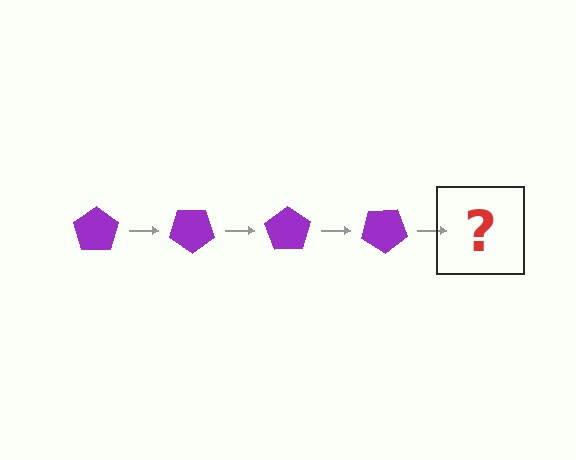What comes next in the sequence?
The next element should be a purple pentagon rotated 140 degrees.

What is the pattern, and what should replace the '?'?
The pattern is that the pentagon rotates 35 degrees each step. The '?' should be a purple pentagon rotated 140 degrees.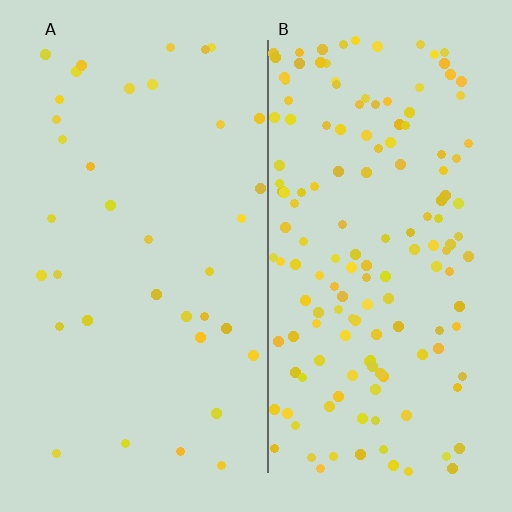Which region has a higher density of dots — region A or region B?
B (the right).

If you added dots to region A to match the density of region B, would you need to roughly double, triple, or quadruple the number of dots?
Approximately quadruple.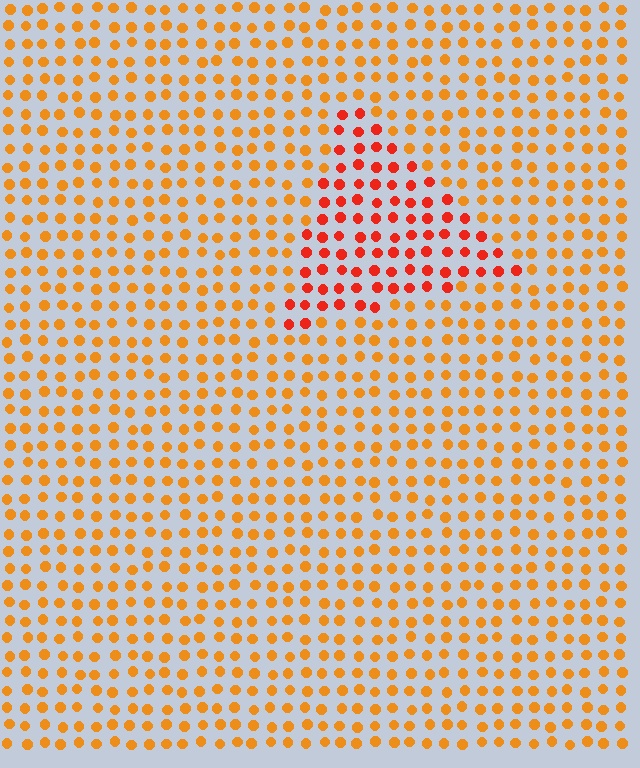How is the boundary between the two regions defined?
The boundary is defined purely by a slight shift in hue (about 30 degrees). Spacing, size, and orientation are identical on both sides.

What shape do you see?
I see a triangle.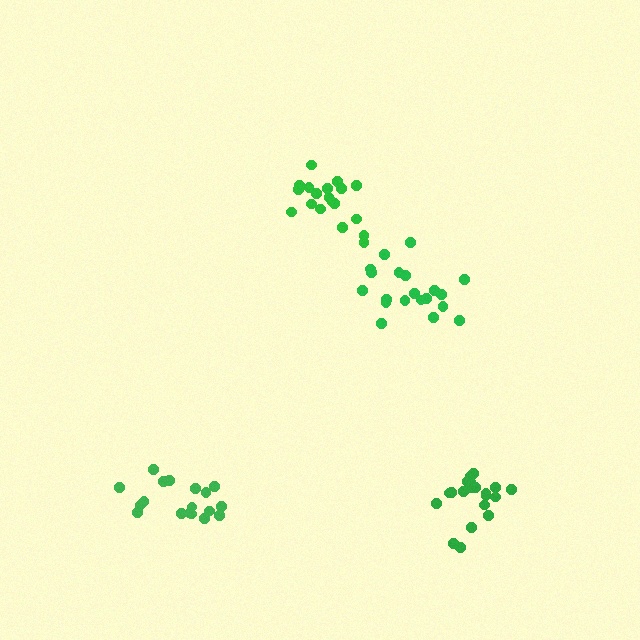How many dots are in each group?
Group 1: 19 dots, Group 2: 20 dots, Group 3: 18 dots, Group 4: 21 dots (78 total).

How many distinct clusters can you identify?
There are 4 distinct clusters.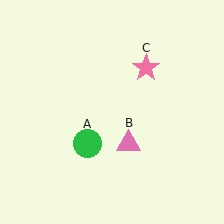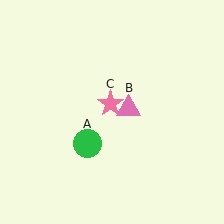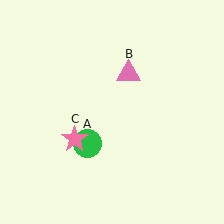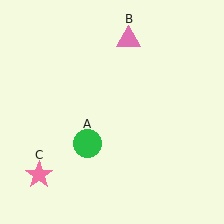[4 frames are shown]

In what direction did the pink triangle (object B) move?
The pink triangle (object B) moved up.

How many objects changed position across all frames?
2 objects changed position: pink triangle (object B), pink star (object C).